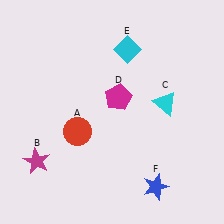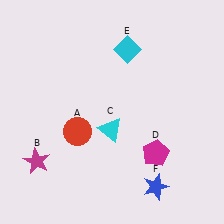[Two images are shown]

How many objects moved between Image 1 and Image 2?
2 objects moved between the two images.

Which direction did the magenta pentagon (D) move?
The magenta pentagon (D) moved down.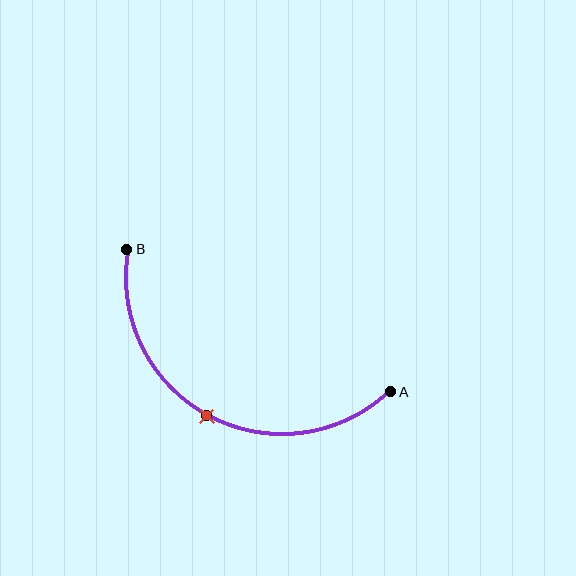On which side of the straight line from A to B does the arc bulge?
The arc bulges below the straight line connecting A and B.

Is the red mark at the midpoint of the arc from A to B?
Yes. The red mark lies on the arc at equal arc-length from both A and B — it is the arc midpoint.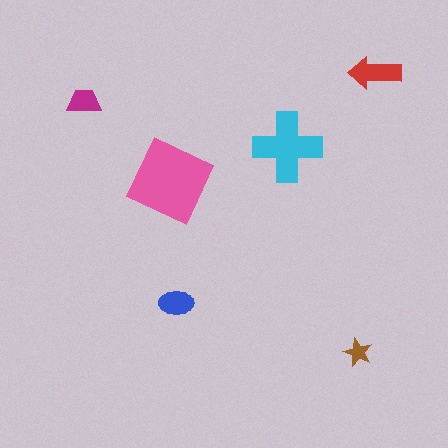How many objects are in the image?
There are 6 objects in the image.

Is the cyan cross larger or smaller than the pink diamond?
Smaller.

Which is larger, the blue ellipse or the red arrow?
The red arrow.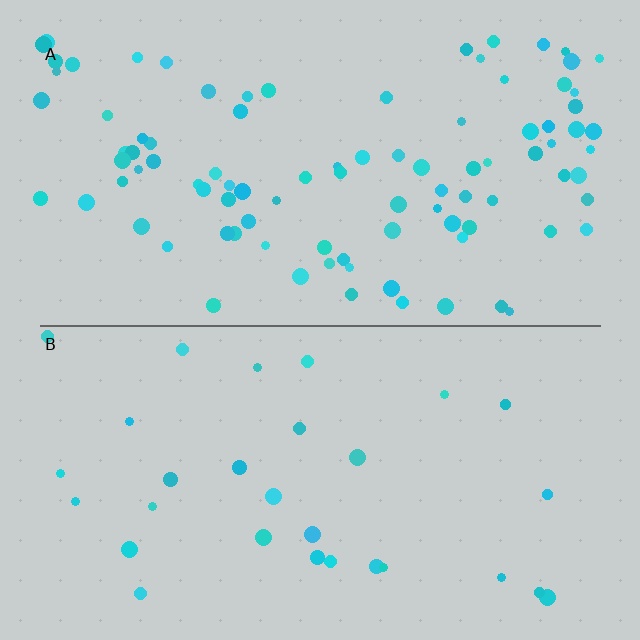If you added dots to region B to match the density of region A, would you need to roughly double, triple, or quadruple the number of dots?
Approximately triple.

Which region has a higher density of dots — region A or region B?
A (the top).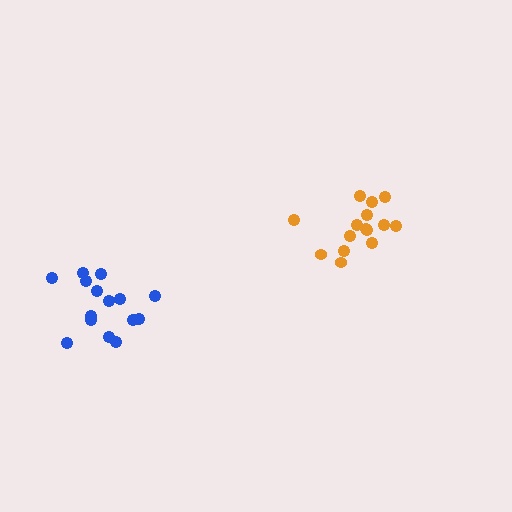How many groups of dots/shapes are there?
There are 2 groups.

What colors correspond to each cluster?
The clusters are colored: orange, blue.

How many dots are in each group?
Group 1: 15 dots, Group 2: 15 dots (30 total).